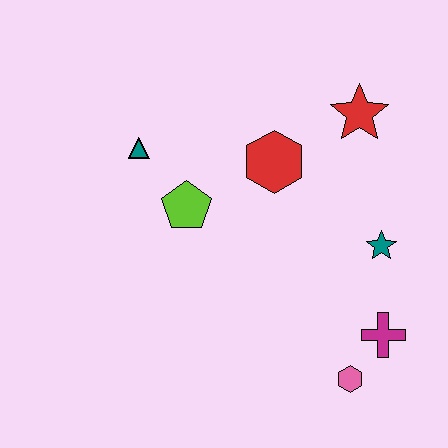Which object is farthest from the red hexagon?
The pink hexagon is farthest from the red hexagon.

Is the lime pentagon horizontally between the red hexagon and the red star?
No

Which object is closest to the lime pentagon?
The teal triangle is closest to the lime pentagon.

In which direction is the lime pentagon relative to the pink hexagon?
The lime pentagon is above the pink hexagon.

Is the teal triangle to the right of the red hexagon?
No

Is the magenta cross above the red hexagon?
No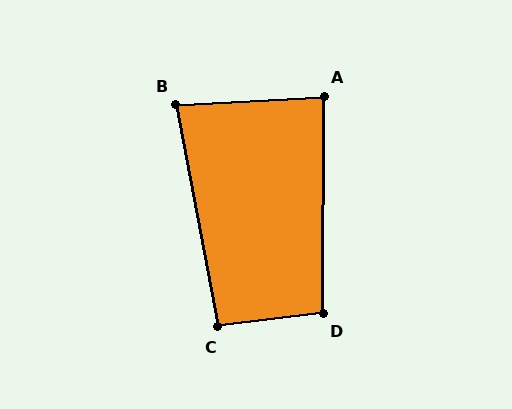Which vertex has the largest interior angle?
D, at approximately 98 degrees.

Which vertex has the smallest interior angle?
B, at approximately 82 degrees.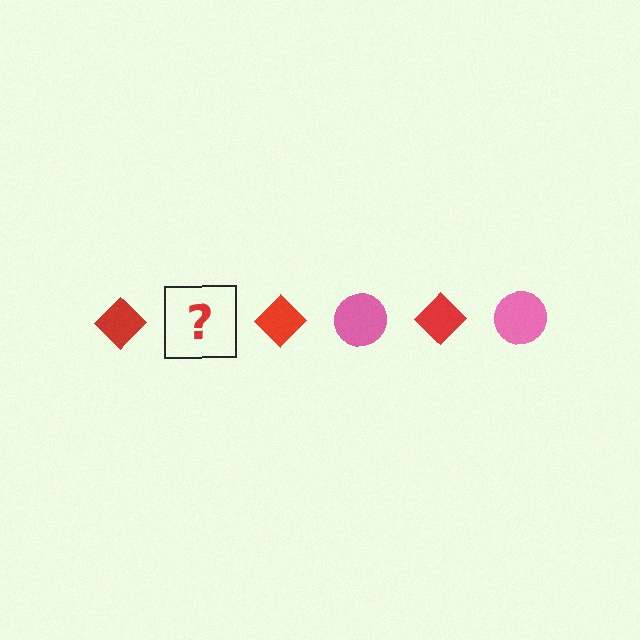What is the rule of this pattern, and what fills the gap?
The rule is that the pattern alternates between red diamond and pink circle. The gap should be filled with a pink circle.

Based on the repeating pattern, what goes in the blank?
The blank should be a pink circle.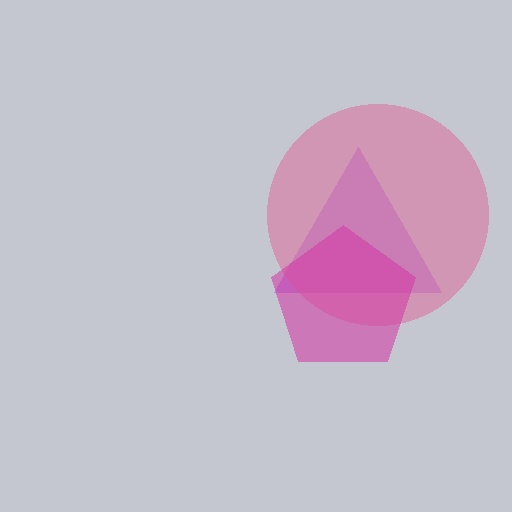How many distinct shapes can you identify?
There are 3 distinct shapes: a purple triangle, a pink circle, a magenta pentagon.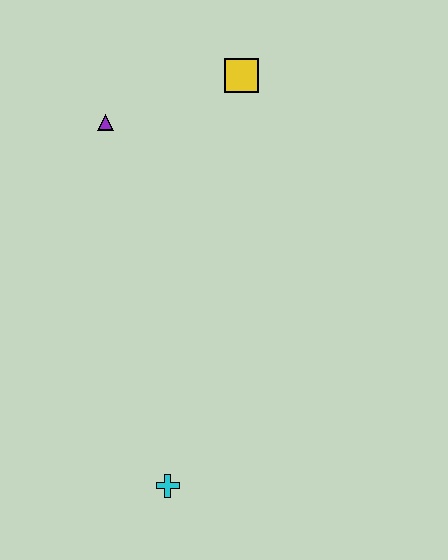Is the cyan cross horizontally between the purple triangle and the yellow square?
Yes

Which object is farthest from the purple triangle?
The cyan cross is farthest from the purple triangle.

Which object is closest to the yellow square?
The purple triangle is closest to the yellow square.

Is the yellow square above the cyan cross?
Yes